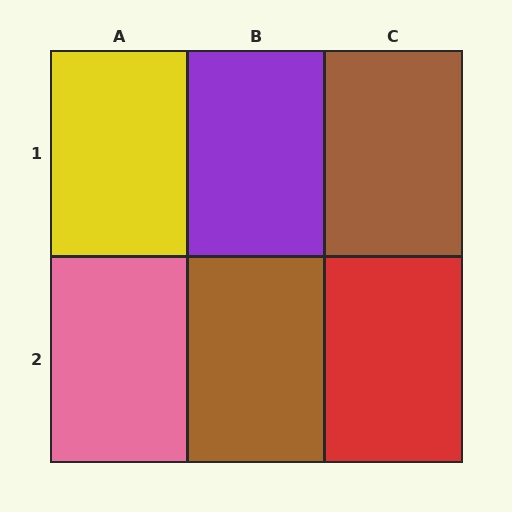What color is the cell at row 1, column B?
Purple.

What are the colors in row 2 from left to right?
Pink, brown, red.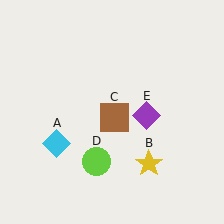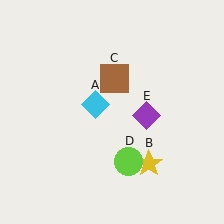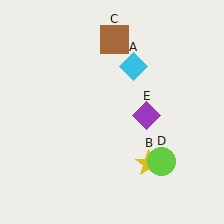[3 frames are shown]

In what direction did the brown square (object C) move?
The brown square (object C) moved up.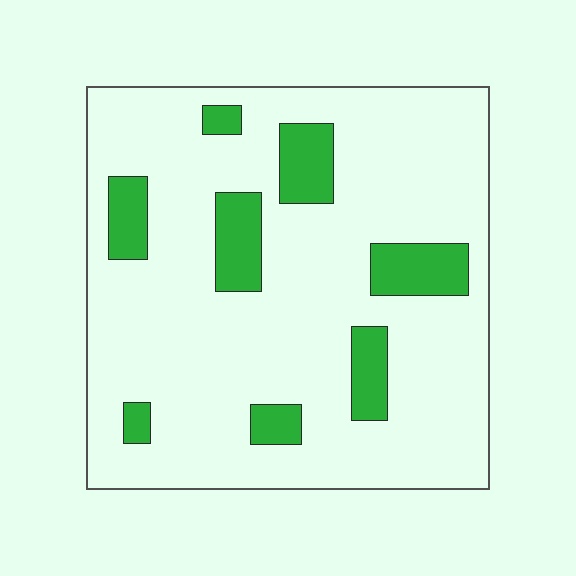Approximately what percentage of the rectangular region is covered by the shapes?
Approximately 15%.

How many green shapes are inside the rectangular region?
8.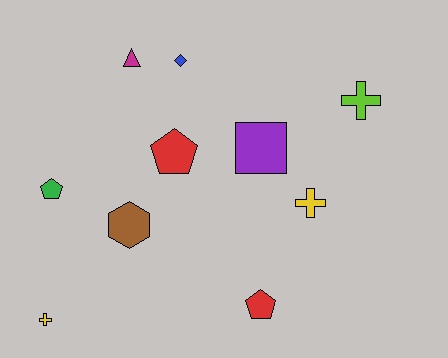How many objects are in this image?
There are 10 objects.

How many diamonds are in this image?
There is 1 diamond.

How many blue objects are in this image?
There is 1 blue object.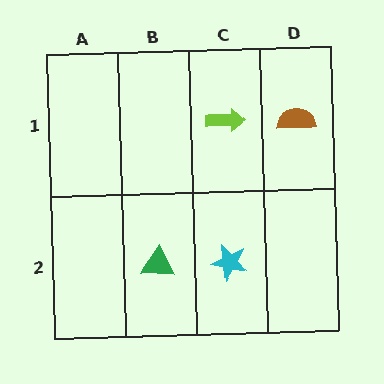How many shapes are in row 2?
2 shapes.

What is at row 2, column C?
A cyan star.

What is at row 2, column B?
A green triangle.